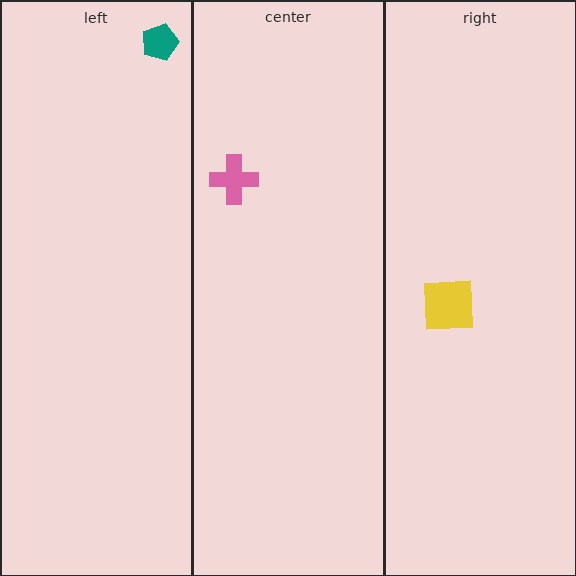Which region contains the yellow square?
The right region.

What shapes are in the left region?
The teal pentagon.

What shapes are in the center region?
The pink cross.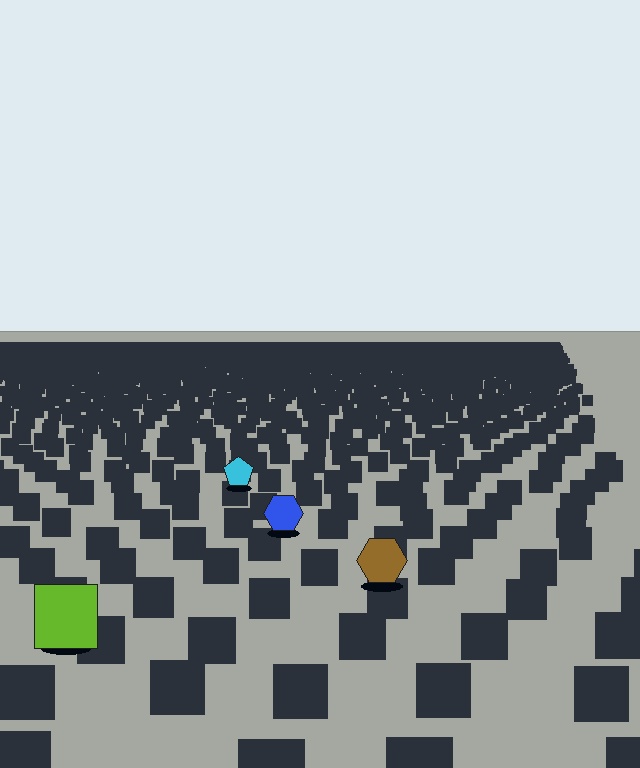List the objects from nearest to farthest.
From nearest to farthest: the lime square, the brown hexagon, the blue hexagon, the cyan pentagon.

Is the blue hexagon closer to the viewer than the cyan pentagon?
Yes. The blue hexagon is closer — you can tell from the texture gradient: the ground texture is coarser near it.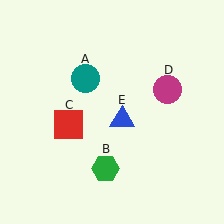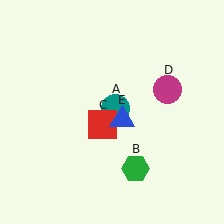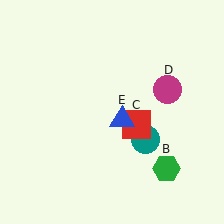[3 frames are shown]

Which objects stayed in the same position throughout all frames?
Magenta circle (object D) and blue triangle (object E) remained stationary.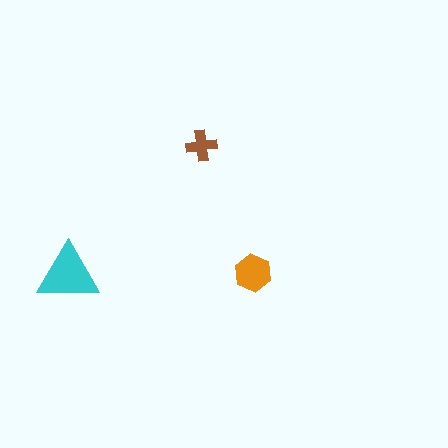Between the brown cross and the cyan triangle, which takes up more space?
The cyan triangle.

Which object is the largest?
The cyan triangle.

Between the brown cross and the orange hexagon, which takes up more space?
The orange hexagon.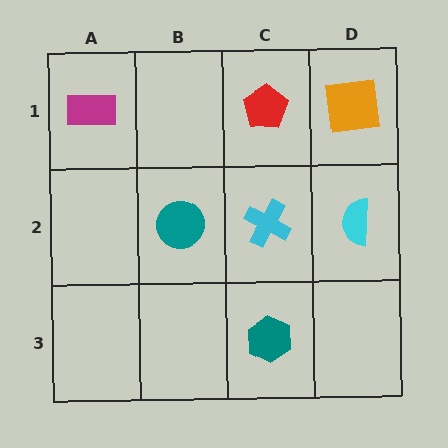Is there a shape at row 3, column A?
No, that cell is empty.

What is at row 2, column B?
A teal circle.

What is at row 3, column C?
A teal hexagon.